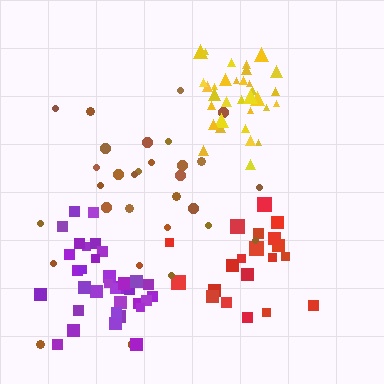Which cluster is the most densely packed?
Yellow.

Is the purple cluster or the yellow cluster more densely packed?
Yellow.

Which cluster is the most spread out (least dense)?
Brown.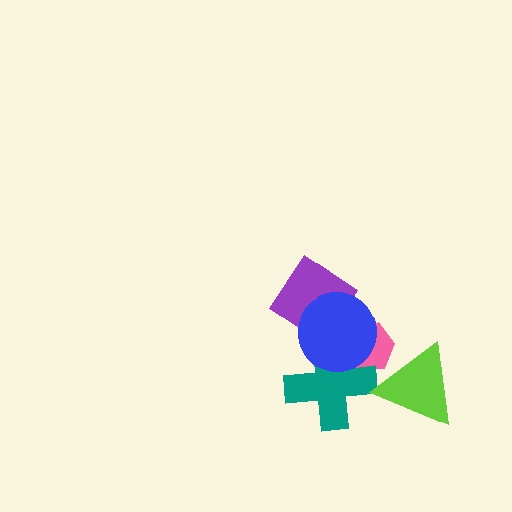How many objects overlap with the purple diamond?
1 object overlaps with the purple diamond.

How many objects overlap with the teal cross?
2 objects overlap with the teal cross.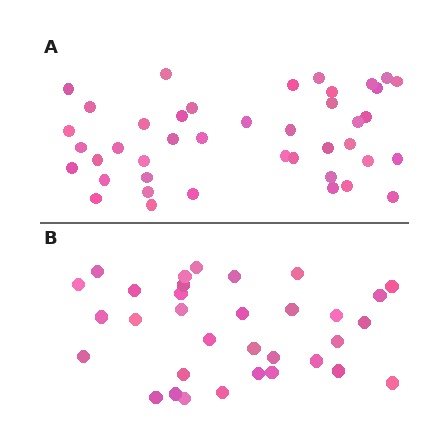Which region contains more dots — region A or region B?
Region A (the top region) has more dots.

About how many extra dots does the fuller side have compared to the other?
Region A has roughly 8 or so more dots than region B.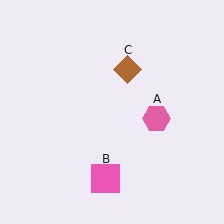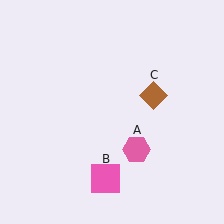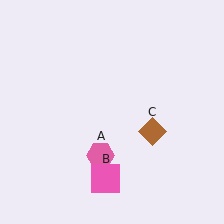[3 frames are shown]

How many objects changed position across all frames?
2 objects changed position: pink hexagon (object A), brown diamond (object C).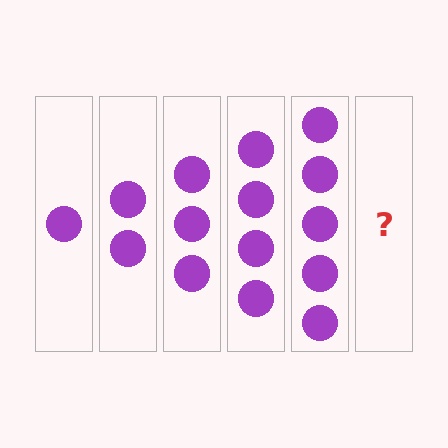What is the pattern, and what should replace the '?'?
The pattern is that each step adds one more circle. The '?' should be 6 circles.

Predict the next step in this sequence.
The next step is 6 circles.